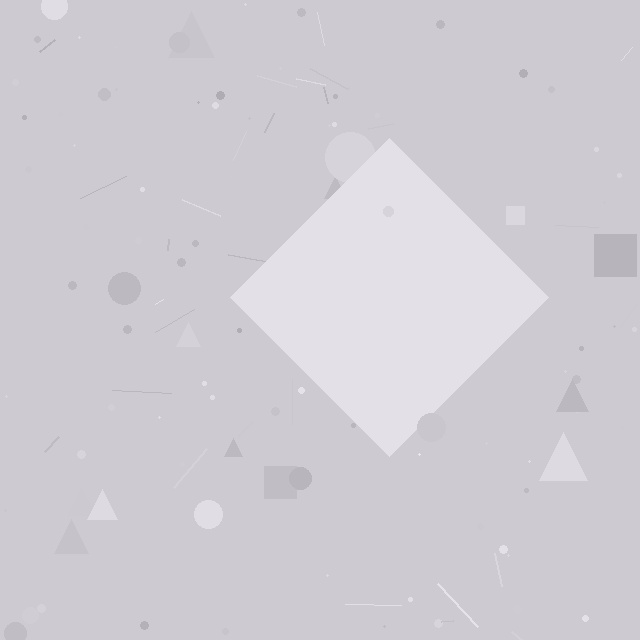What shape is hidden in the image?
A diamond is hidden in the image.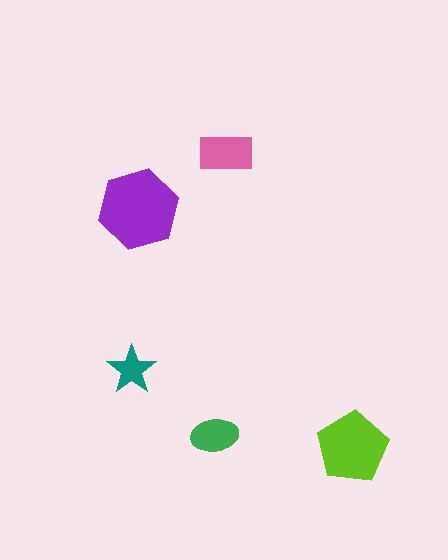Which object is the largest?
The purple hexagon.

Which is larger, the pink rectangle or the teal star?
The pink rectangle.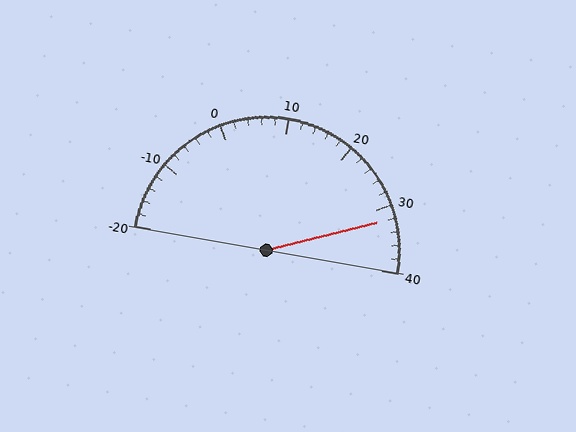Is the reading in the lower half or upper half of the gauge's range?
The reading is in the upper half of the range (-20 to 40).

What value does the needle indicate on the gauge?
The needle indicates approximately 32.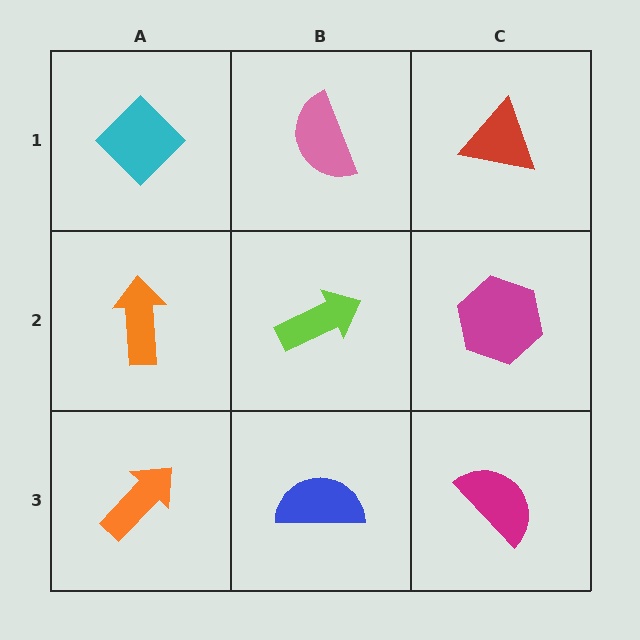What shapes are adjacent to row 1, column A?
An orange arrow (row 2, column A), a pink semicircle (row 1, column B).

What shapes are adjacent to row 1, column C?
A magenta hexagon (row 2, column C), a pink semicircle (row 1, column B).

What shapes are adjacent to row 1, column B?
A lime arrow (row 2, column B), a cyan diamond (row 1, column A), a red triangle (row 1, column C).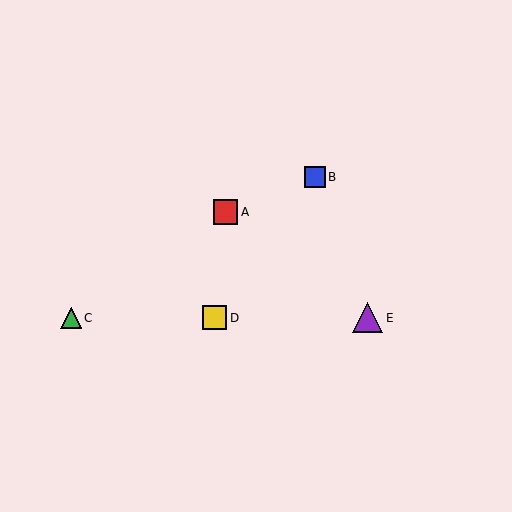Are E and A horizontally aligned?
No, E is at y≈318 and A is at y≈212.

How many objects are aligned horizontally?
3 objects (C, D, E) are aligned horizontally.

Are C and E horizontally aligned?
Yes, both are at y≈318.